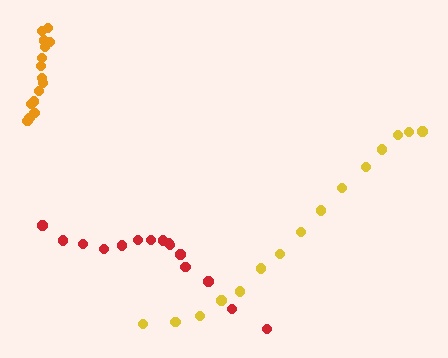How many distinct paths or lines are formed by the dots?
There are 3 distinct paths.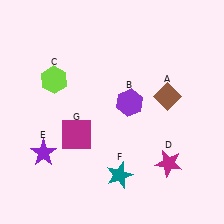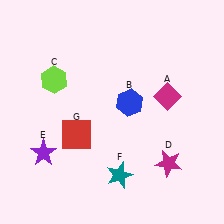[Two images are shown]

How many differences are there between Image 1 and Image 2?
There are 3 differences between the two images.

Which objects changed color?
A changed from brown to magenta. B changed from purple to blue. G changed from magenta to red.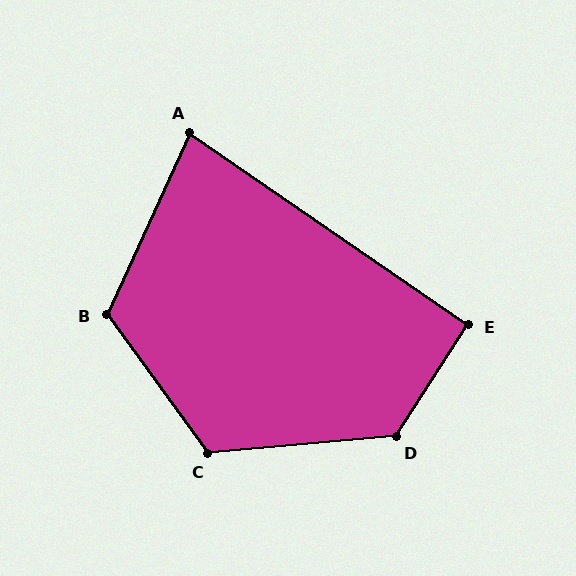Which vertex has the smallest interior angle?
A, at approximately 80 degrees.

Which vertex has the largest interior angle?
D, at approximately 128 degrees.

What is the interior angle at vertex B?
Approximately 119 degrees (obtuse).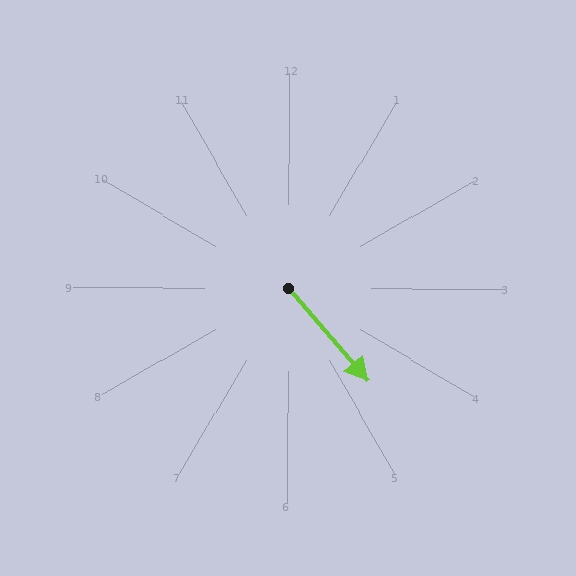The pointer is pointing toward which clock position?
Roughly 5 o'clock.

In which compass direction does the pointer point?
Southeast.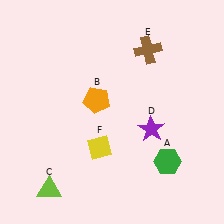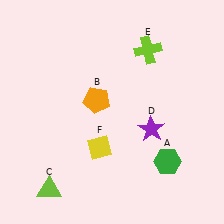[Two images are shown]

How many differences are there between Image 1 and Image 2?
There is 1 difference between the two images.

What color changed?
The cross (E) changed from brown in Image 1 to lime in Image 2.